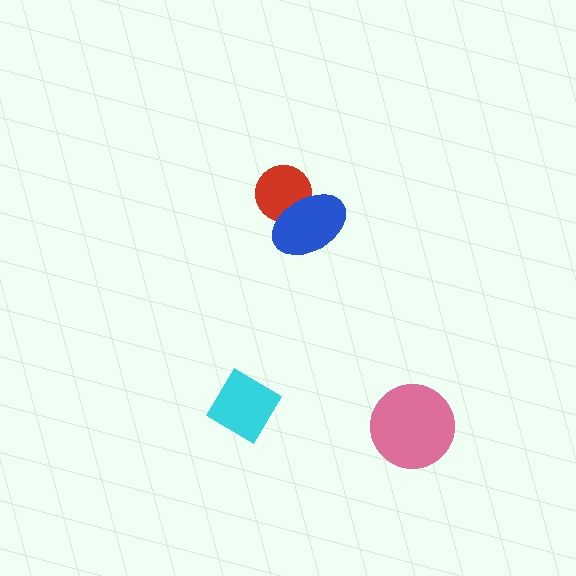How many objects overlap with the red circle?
1 object overlaps with the red circle.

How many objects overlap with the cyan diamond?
0 objects overlap with the cyan diamond.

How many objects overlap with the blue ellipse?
1 object overlaps with the blue ellipse.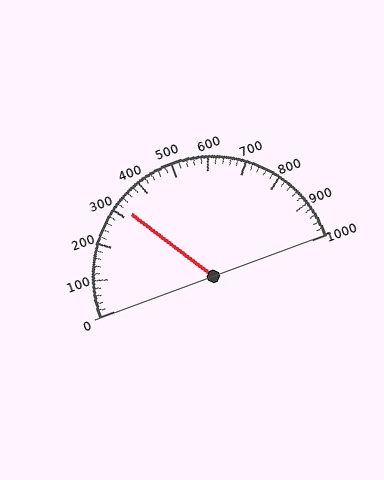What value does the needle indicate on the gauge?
The needle indicates approximately 320.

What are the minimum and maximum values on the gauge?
The gauge ranges from 0 to 1000.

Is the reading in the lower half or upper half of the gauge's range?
The reading is in the lower half of the range (0 to 1000).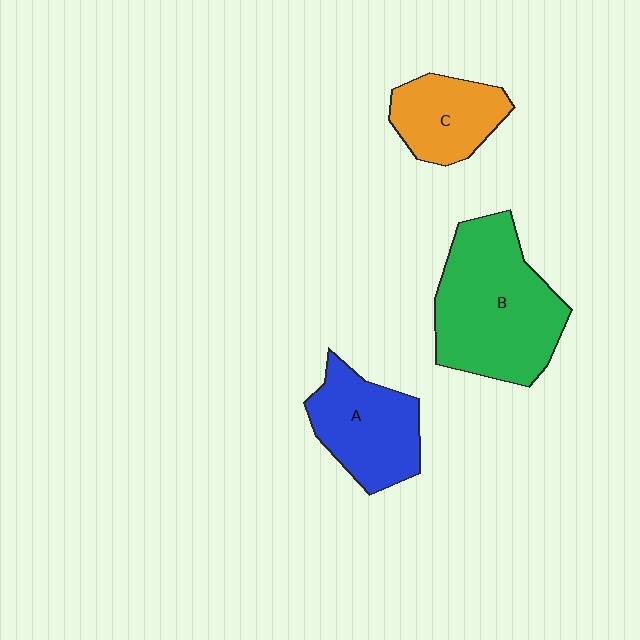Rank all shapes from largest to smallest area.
From largest to smallest: B (green), A (blue), C (orange).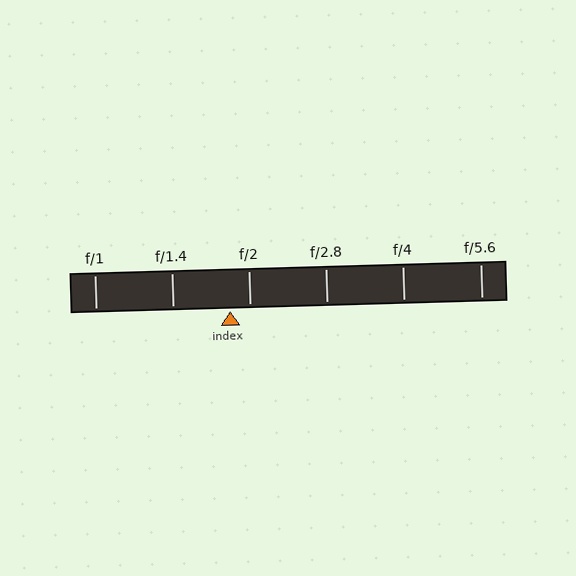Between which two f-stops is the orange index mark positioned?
The index mark is between f/1.4 and f/2.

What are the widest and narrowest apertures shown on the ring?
The widest aperture shown is f/1 and the narrowest is f/5.6.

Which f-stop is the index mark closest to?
The index mark is closest to f/2.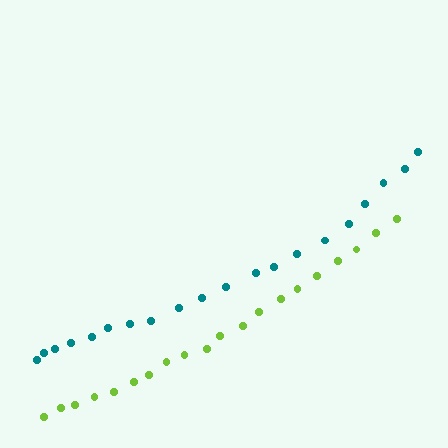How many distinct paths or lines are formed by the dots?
There are 2 distinct paths.